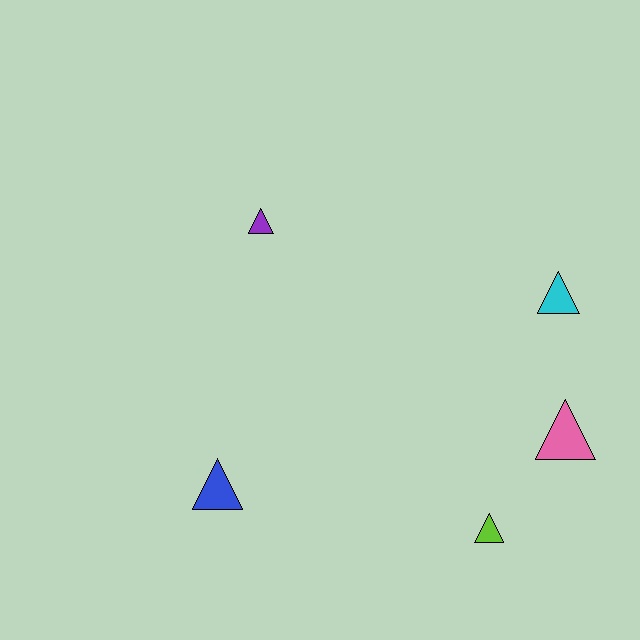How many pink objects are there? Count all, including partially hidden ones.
There is 1 pink object.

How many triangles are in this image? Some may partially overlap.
There are 5 triangles.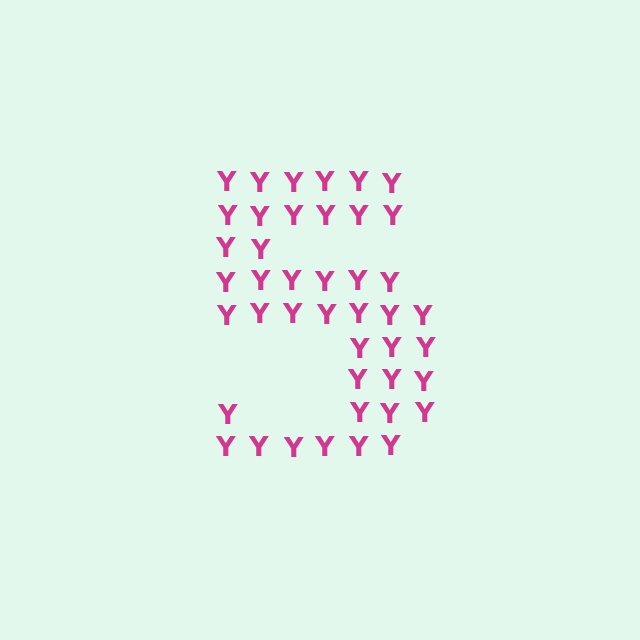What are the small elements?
The small elements are letter Y's.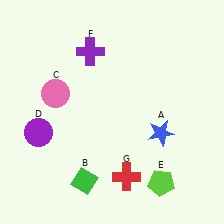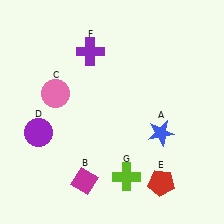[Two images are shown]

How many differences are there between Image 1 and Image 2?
There are 3 differences between the two images.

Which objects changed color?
B changed from green to magenta. E changed from lime to red. G changed from red to lime.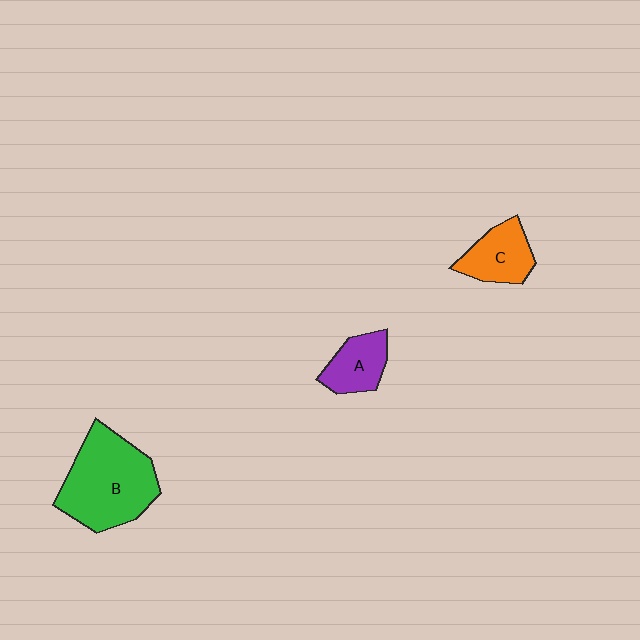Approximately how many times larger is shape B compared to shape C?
Approximately 2.1 times.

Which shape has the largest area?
Shape B (green).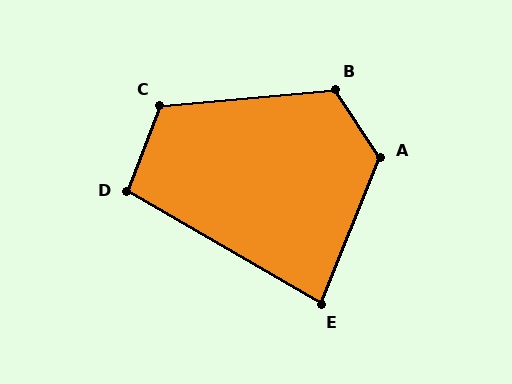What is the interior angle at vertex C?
Approximately 116 degrees (obtuse).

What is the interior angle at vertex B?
Approximately 119 degrees (obtuse).